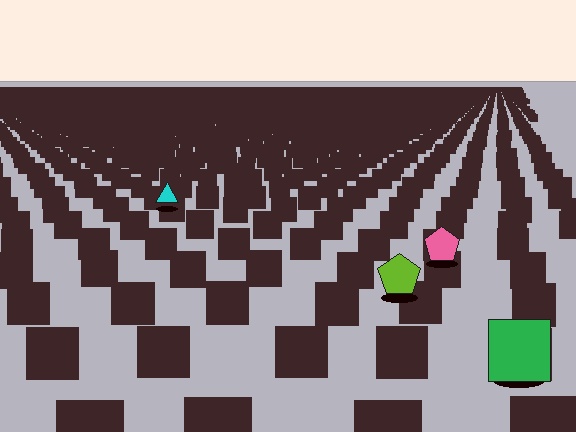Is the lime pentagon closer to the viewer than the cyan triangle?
Yes. The lime pentagon is closer — you can tell from the texture gradient: the ground texture is coarser near it.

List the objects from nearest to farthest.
From nearest to farthest: the green square, the lime pentagon, the pink pentagon, the cyan triangle.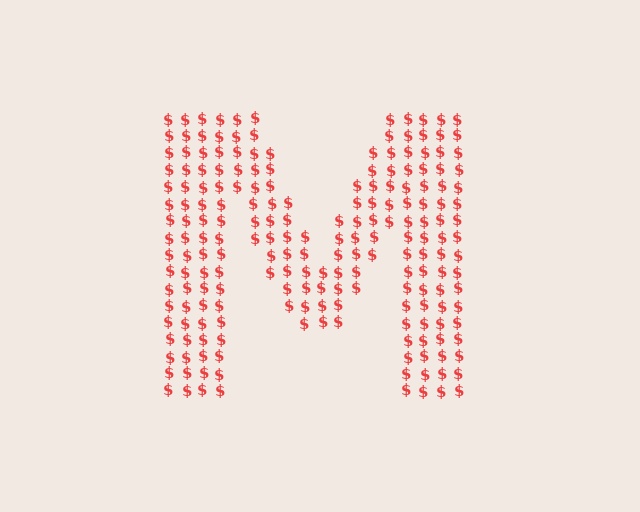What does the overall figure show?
The overall figure shows the letter M.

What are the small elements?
The small elements are dollar signs.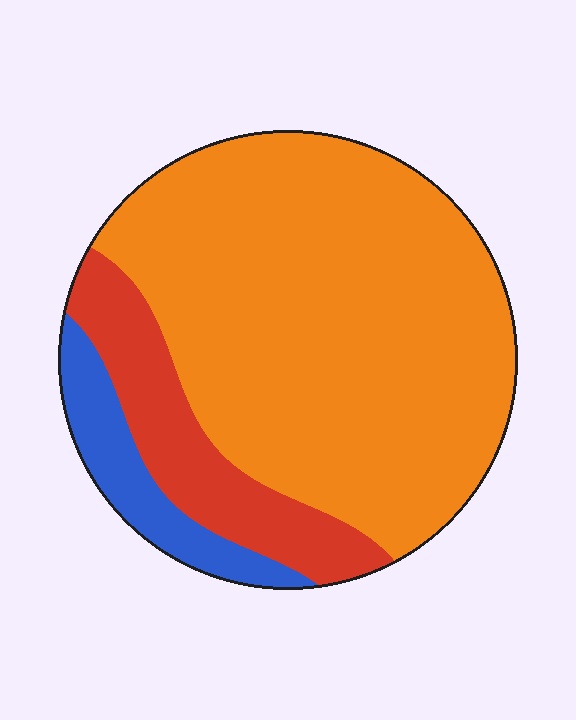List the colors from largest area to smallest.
From largest to smallest: orange, red, blue.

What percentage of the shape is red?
Red covers about 15% of the shape.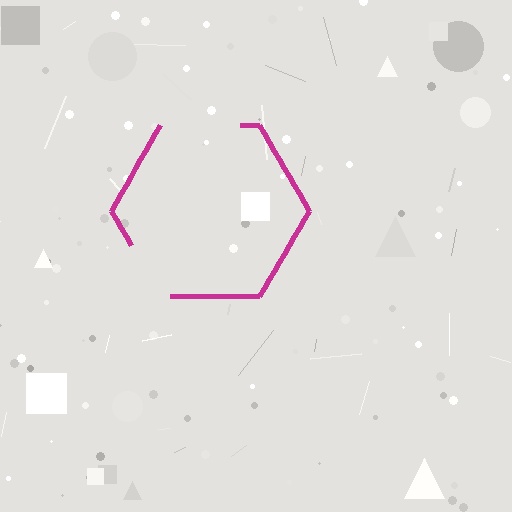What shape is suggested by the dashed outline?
The dashed outline suggests a hexagon.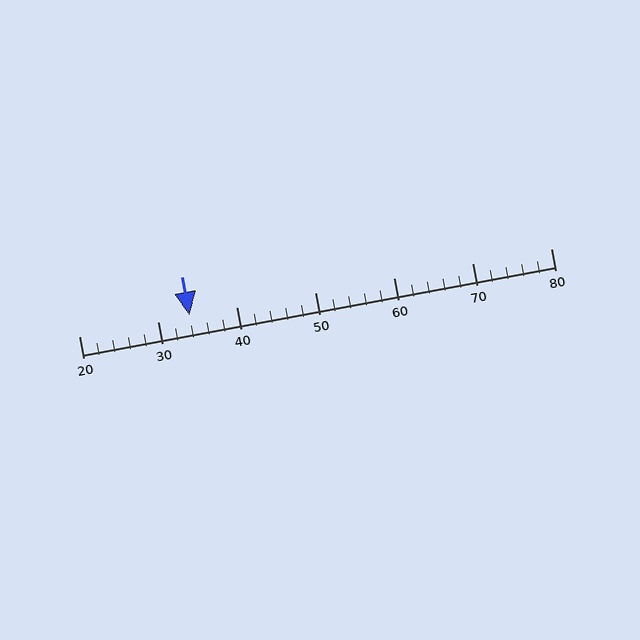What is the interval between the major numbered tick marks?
The major tick marks are spaced 10 units apart.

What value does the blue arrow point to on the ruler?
The blue arrow points to approximately 34.